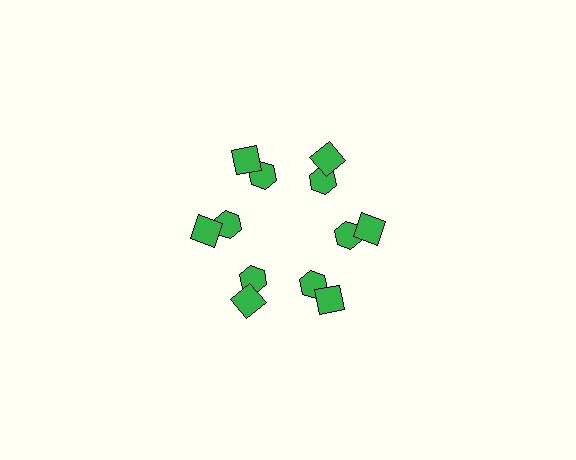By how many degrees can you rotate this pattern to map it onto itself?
The pattern maps onto itself every 60 degrees of rotation.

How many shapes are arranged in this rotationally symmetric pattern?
There are 12 shapes, arranged in 6 groups of 2.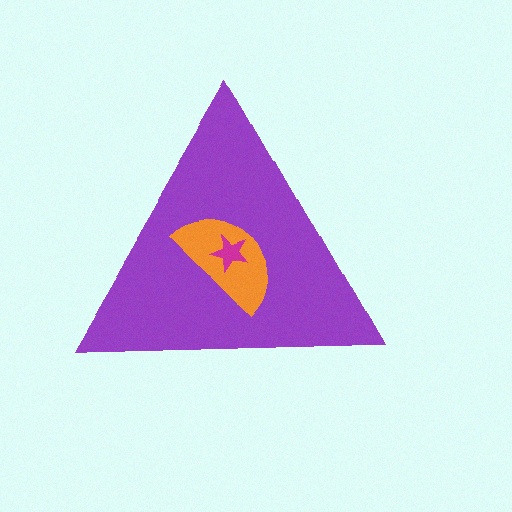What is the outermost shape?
The purple triangle.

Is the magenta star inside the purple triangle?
Yes.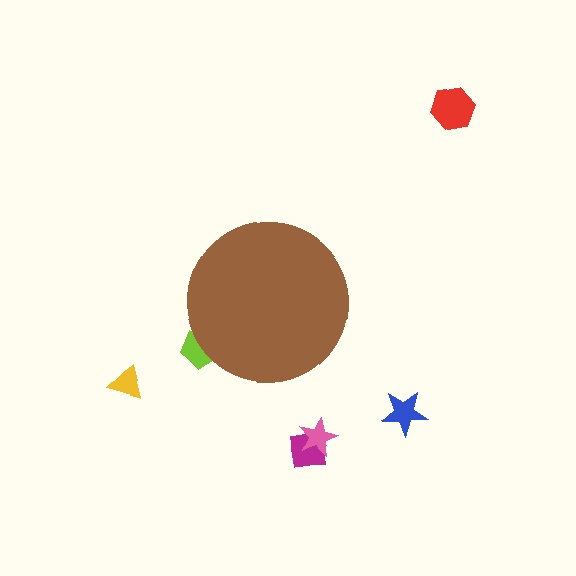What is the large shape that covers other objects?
A brown circle.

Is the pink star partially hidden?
No, the pink star is fully visible.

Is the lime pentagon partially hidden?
Yes, the lime pentagon is partially hidden behind the brown circle.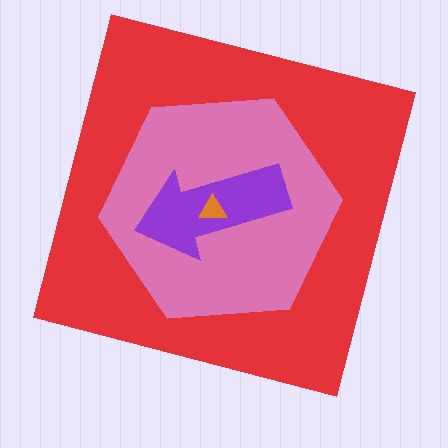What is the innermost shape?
The orange triangle.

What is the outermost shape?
The red square.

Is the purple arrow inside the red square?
Yes.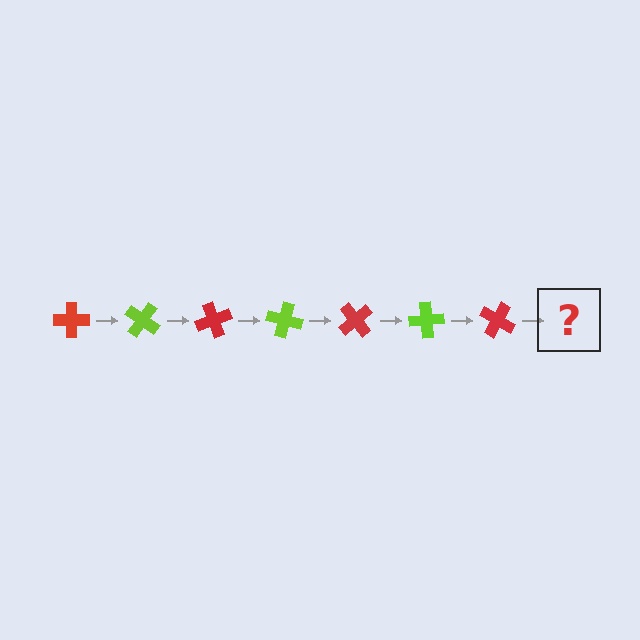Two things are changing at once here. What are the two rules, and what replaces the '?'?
The two rules are that it rotates 35 degrees each step and the color cycles through red and lime. The '?' should be a lime cross, rotated 245 degrees from the start.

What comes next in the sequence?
The next element should be a lime cross, rotated 245 degrees from the start.